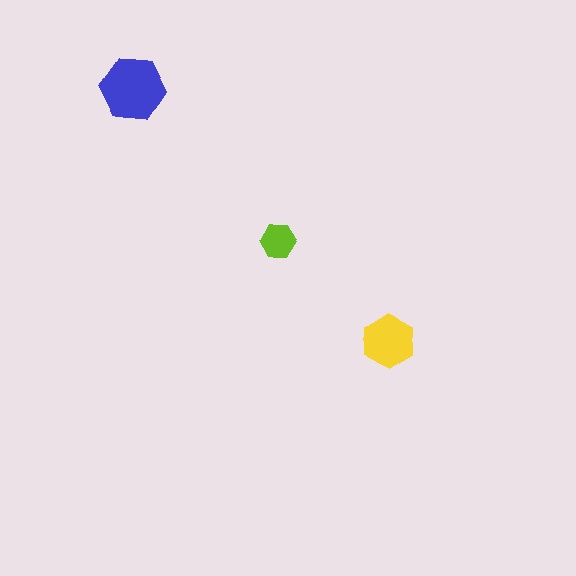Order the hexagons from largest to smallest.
the blue one, the yellow one, the lime one.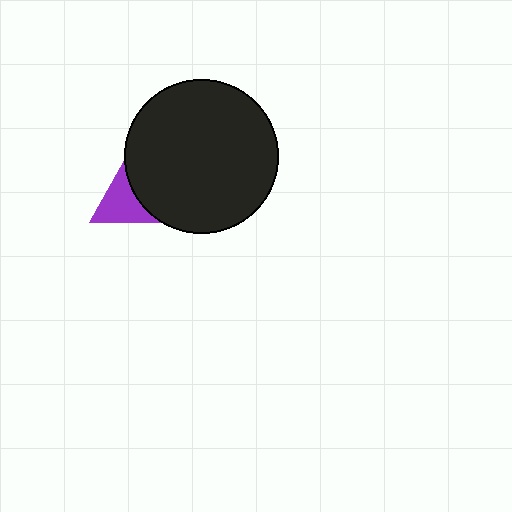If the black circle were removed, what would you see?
You would see the complete purple triangle.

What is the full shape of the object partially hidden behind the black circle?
The partially hidden object is a purple triangle.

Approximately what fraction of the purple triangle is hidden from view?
Roughly 58% of the purple triangle is hidden behind the black circle.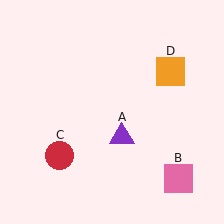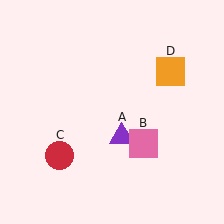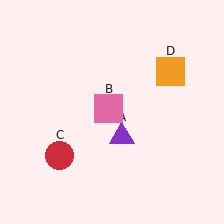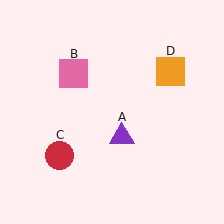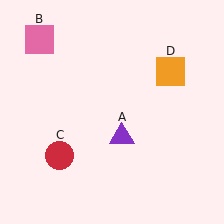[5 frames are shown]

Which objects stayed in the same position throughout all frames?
Purple triangle (object A) and red circle (object C) and orange square (object D) remained stationary.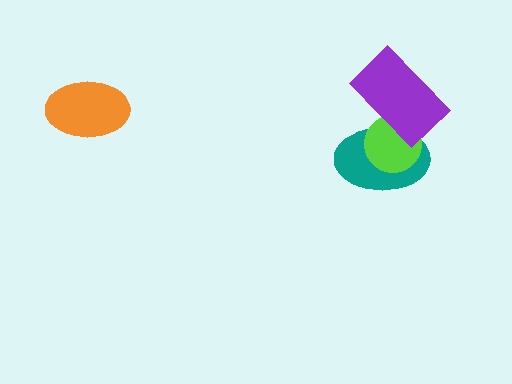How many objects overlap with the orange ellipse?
0 objects overlap with the orange ellipse.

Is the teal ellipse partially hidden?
Yes, it is partially covered by another shape.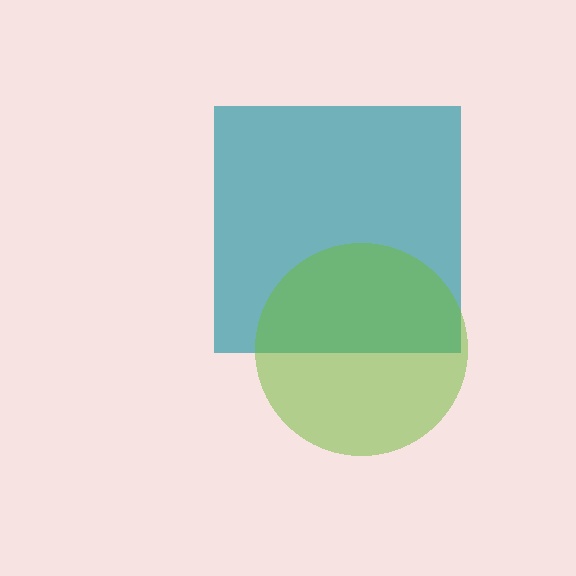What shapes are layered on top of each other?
The layered shapes are: a teal square, a lime circle.